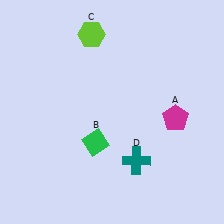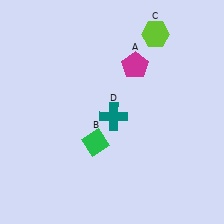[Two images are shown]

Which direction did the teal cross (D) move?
The teal cross (D) moved up.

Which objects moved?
The objects that moved are: the magenta pentagon (A), the lime hexagon (C), the teal cross (D).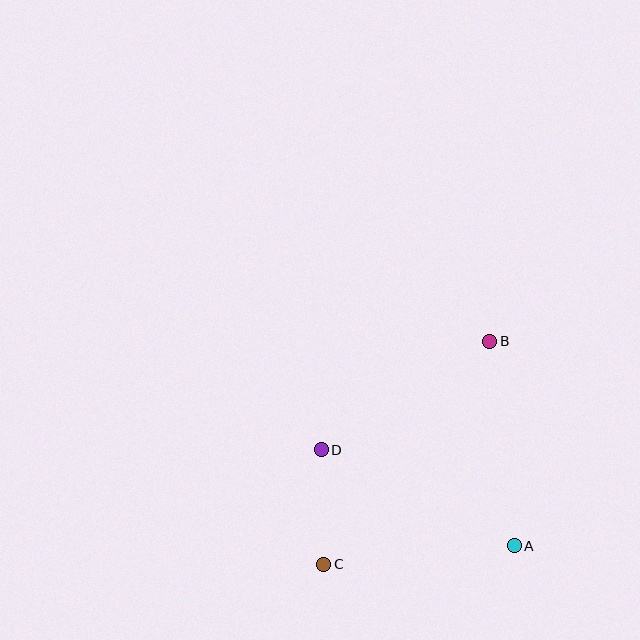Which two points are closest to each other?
Points C and D are closest to each other.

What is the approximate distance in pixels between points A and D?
The distance between A and D is approximately 216 pixels.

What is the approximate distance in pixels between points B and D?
The distance between B and D is approximately 200 pixels.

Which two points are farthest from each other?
Points B and C are farthest from each other.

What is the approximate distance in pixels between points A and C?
The distance between A and C is approximately 191 pixels.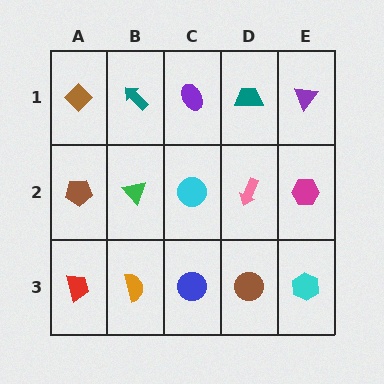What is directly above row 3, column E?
A magenta hexagon.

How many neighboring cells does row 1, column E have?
2.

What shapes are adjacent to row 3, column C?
A cyan circle (row 2, column C), an orange semicircle (row 3, column B), a brown circle (row 3, column D).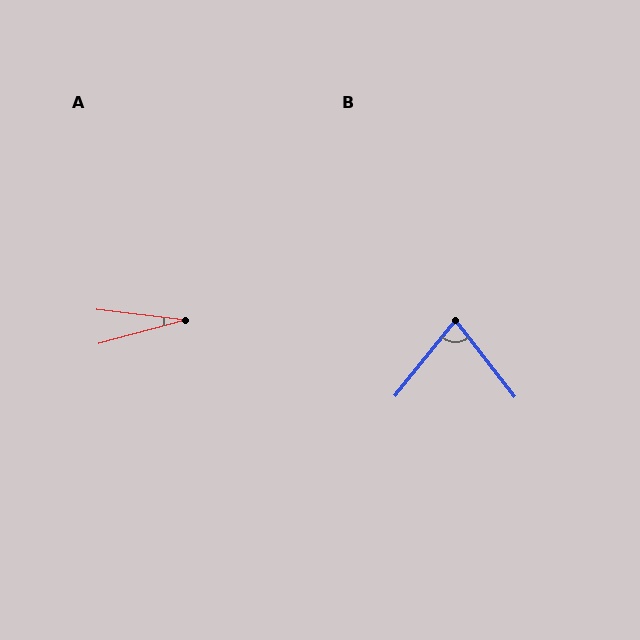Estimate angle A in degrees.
Approximately 22 degrees.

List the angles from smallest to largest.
A (22°), B (76°).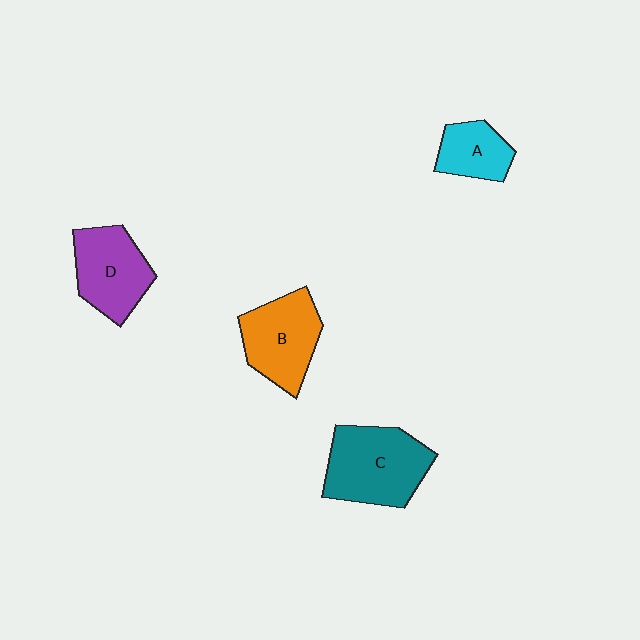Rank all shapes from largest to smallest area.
From largest to smallest: C (teal), B (orange), D (purple), A (cyan).